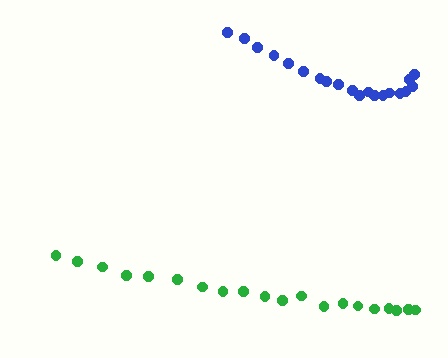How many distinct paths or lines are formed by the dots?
There are 2 distinct paths.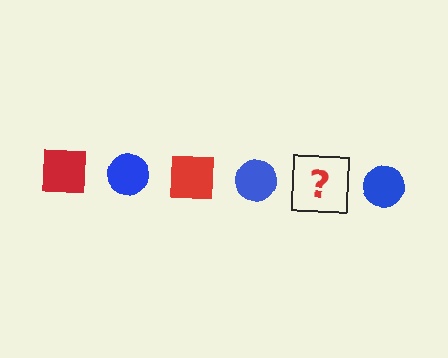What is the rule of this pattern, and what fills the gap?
The rule is that the pattern alternates between red square and blue circle. The gap should be filled with a red square.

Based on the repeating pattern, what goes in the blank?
The blank should be a red square.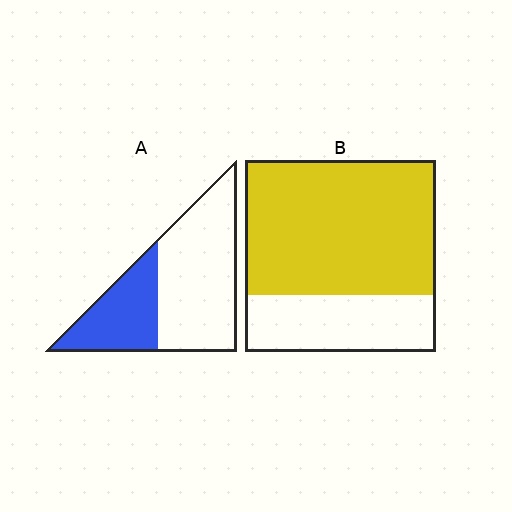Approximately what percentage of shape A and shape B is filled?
A is approximately 35% and B is approximately 70%.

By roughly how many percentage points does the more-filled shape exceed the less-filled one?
By roughly 35 percentage points (B over A).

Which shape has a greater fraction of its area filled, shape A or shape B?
Shape B.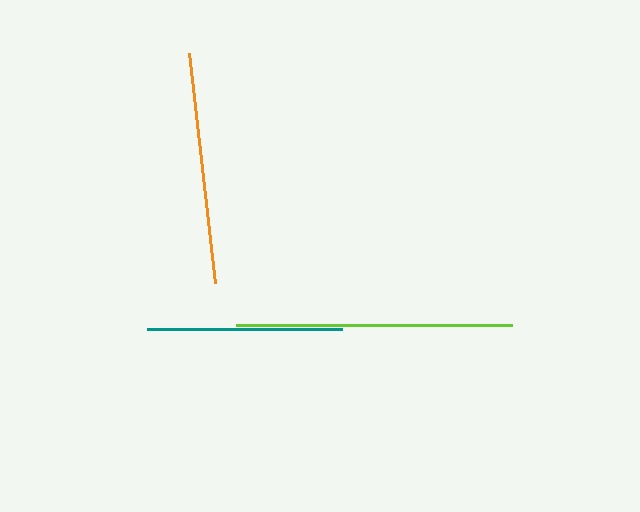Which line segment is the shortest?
The teal line is the shortest at approximately 195 pixels.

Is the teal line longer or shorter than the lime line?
The lime line is longer than the teal line.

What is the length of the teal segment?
The teal segment is approximately 195 pixels long.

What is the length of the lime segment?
The lime segment is approximately 276 pixels long.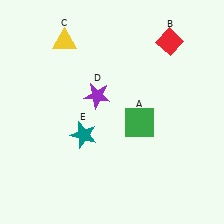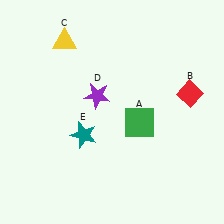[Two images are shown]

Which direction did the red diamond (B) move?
The red diamond (B) moved down.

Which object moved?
The red diamond (B) moved down.